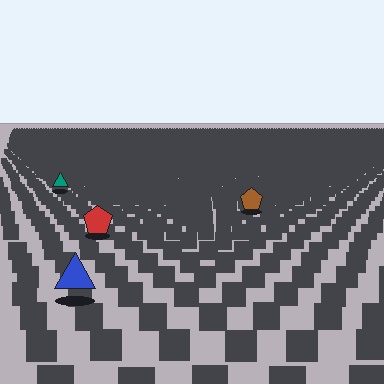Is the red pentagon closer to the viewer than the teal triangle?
Yes. The red pentagon is closer — you can tell from the texture gradient: the ground texture is coarser near it.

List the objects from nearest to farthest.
From nearest to farthest: the blue triangle, the red pentagon, the brown pentagon, the teal triangle.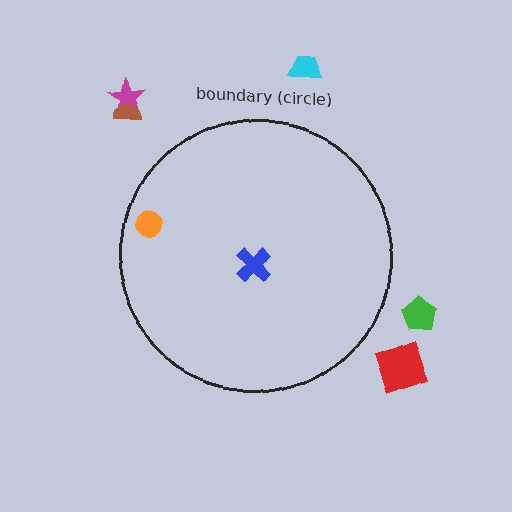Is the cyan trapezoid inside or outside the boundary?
Outside.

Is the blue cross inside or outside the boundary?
Inside.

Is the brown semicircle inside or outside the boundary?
Outside.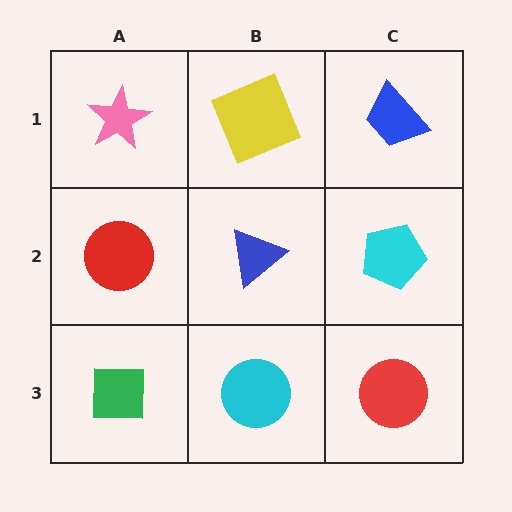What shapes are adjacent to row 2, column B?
A yellow square (row 1, column B), a cyan circle (row 3, column B), a red circle (row 2, column A), a cyan pentagon (row 2, column C).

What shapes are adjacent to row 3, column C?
A cyan pentagon (row 2, column C), a cyan circle (row 3, column B).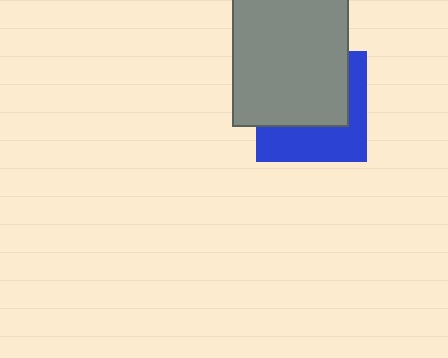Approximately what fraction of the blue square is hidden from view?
Roughly 58% of the blue square is hidden behind the gray rectangle.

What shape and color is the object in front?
The object in front is a gray rectangle.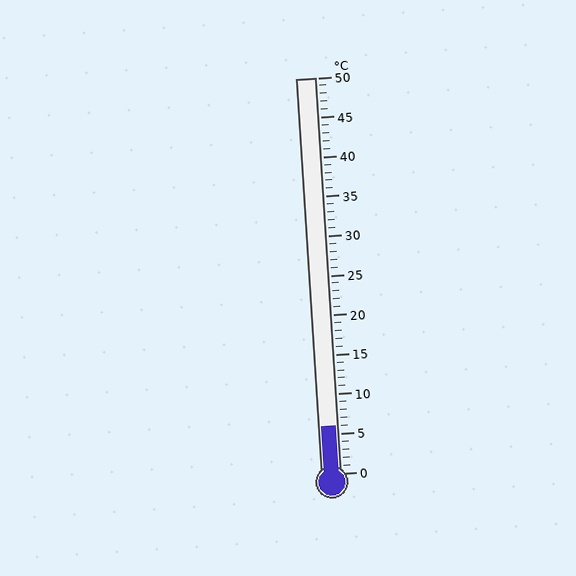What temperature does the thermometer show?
The thermometer shows approximately 6°C.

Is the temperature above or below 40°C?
The temperature is below 40°C.